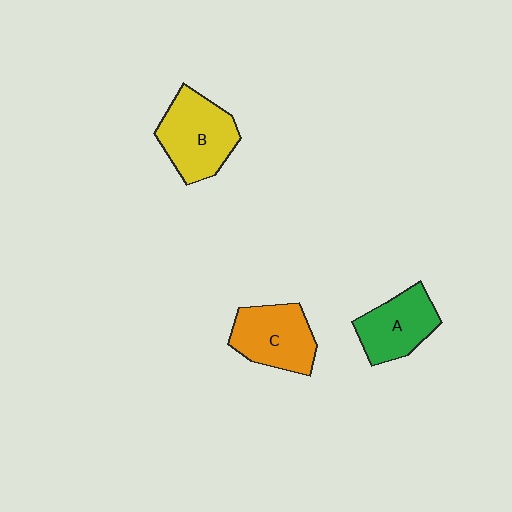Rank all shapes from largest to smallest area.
From largest to smallest: B (yellow), C (orange), A (green).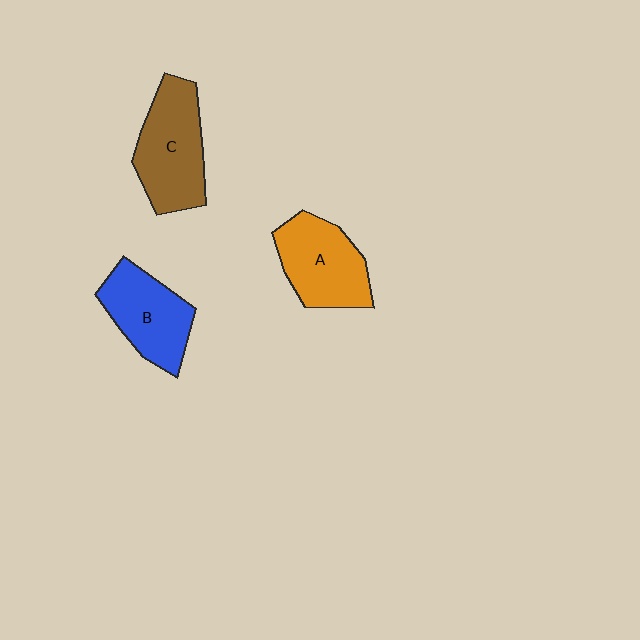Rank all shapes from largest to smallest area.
From largest to smallest: C (brown), A (orange), B (blue).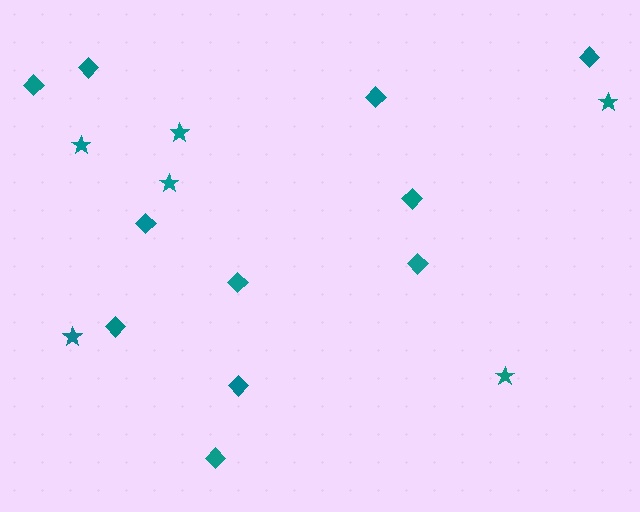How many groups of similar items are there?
There are 2 groups: one group of stars (6) and one group of diamonds (11).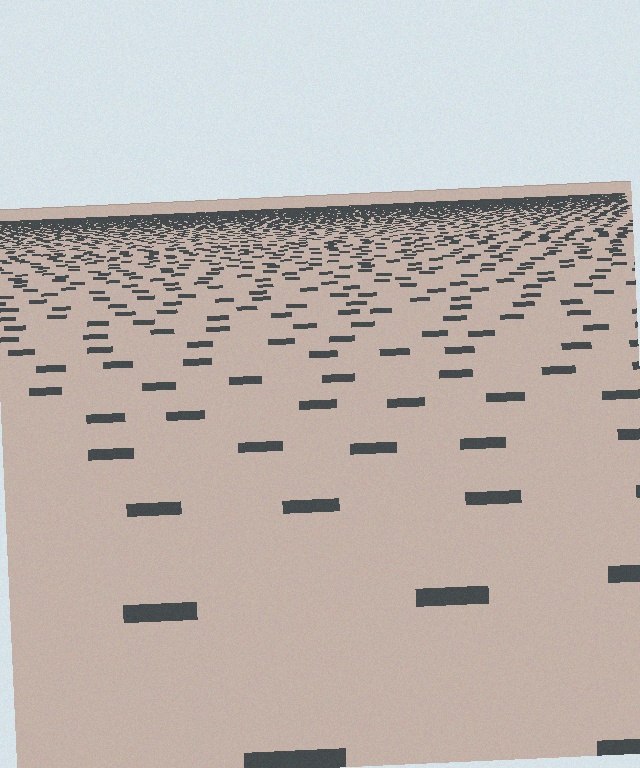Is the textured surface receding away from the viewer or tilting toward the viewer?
The surface is receding away from the viewer. Texture elements get smaller and denser toward the top.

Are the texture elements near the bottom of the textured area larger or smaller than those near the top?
Larger. Near the bottom, elements are closer to the viewer and appear at a bigger on-screen size.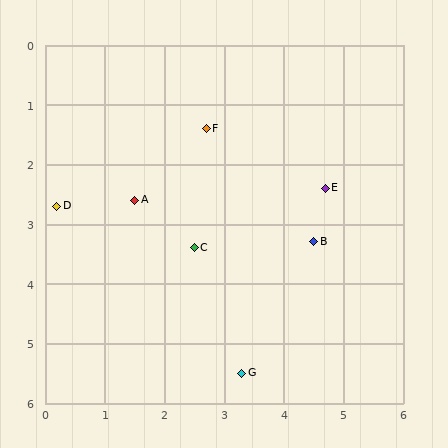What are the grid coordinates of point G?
Point G is at approximately (3.3, 5.5).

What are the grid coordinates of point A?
Point A is at approximately (1.5, 2.6).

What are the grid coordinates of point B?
Point B is at approximately (4.5, 3.3).